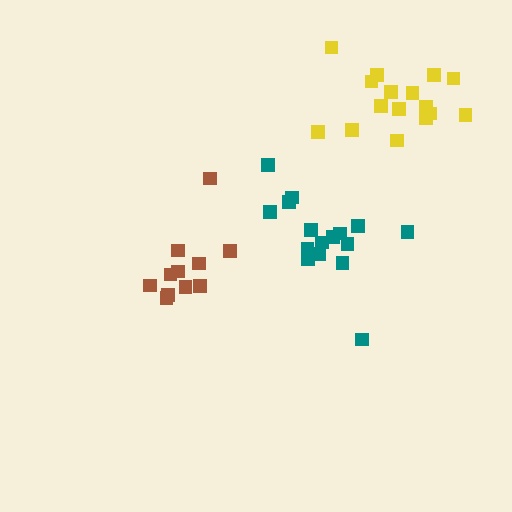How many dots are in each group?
Group 1: 16 dots, Group 2: 11 dots, Group 3: 16 dots (43 total).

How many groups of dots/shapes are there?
There are 3 groups.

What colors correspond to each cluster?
The clusters are colored: yellow, brown, teal.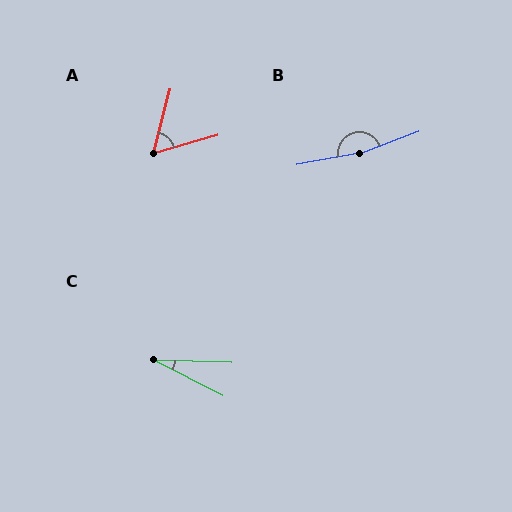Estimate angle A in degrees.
Approximately 59 degrees.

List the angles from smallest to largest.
C (25°), A (59°), B (170°).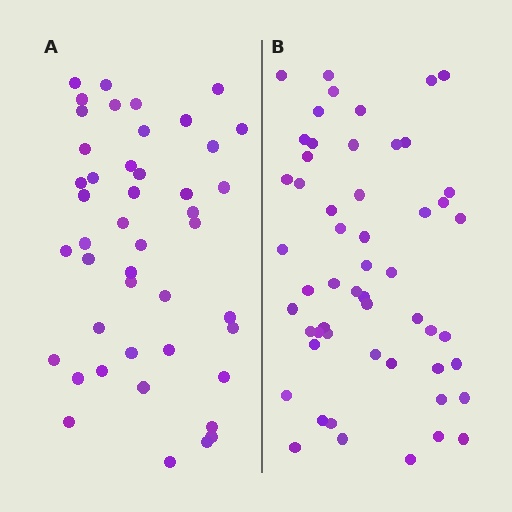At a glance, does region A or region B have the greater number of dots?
Region B (the right region) has more dots.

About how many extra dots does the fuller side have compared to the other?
Region B has roughly 8 or so more dots than region A.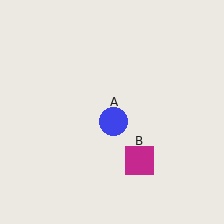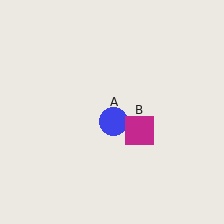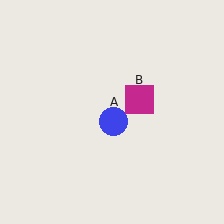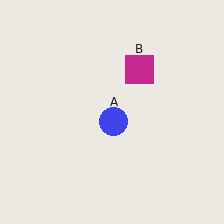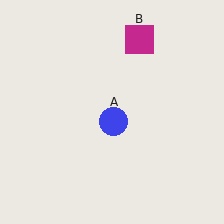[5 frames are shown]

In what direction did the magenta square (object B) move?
The magenta square (object B) moved up.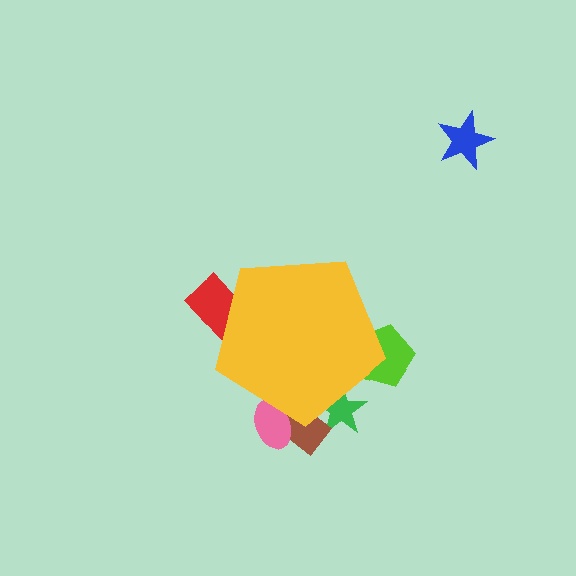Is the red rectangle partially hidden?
Yes, the red rectangle is partially hidden behind the yellow pentagon.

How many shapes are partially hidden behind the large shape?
5 shapes are partially hidden.